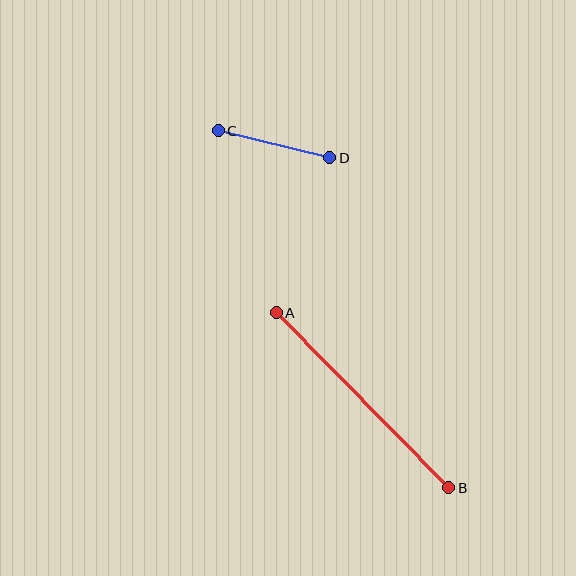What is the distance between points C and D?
The distance is approximately 114 pixels.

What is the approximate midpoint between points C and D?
The midpoint is at approximately (274, 144) pixels.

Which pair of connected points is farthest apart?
Points A and B are farthest apart.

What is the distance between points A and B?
The distance is approximately 245 pixels.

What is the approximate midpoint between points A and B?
The midpoint is at approximately (363, 400) pixels.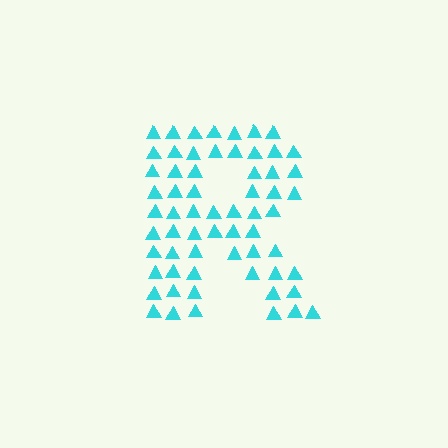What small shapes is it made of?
It is made of small triangles.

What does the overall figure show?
The overall figure shows the letter R.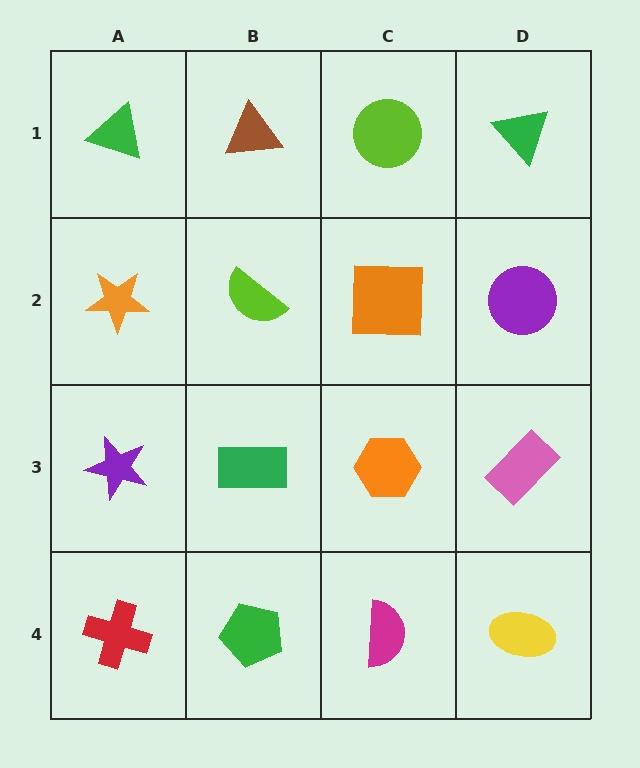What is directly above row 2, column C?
A lime circle.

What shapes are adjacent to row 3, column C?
An orange square (row 2, column C), a magenta semicircle (row 4, column C), a green rectangle (row 3, column B), a pink rectangle (row 3, column D).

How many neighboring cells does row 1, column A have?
2.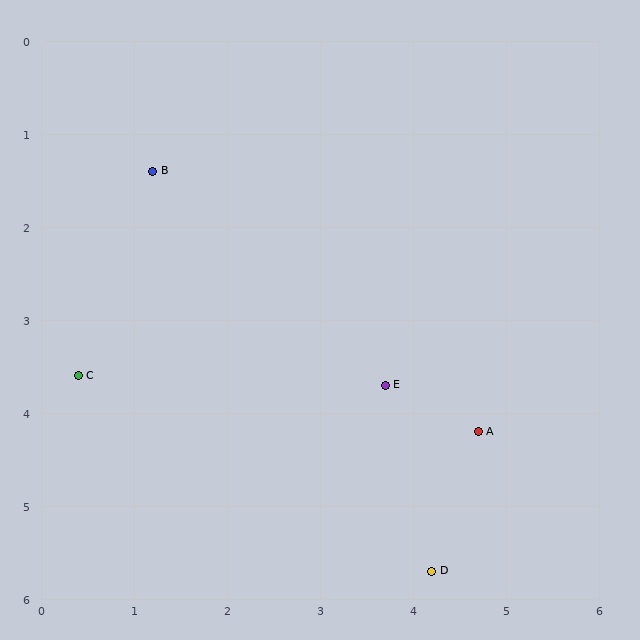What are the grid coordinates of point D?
Point D is at approximately (4.2, 5.7).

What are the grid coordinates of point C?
Point C is at approximately (0.4, 3.6).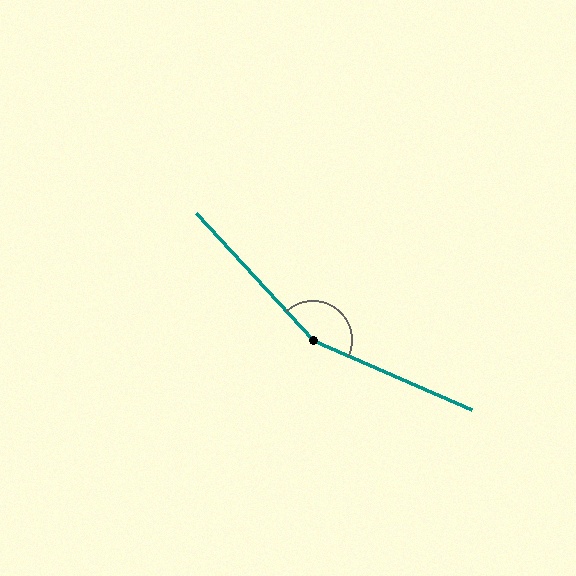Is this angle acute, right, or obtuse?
It is obtuse.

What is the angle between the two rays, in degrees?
Approximately 156 degrees.